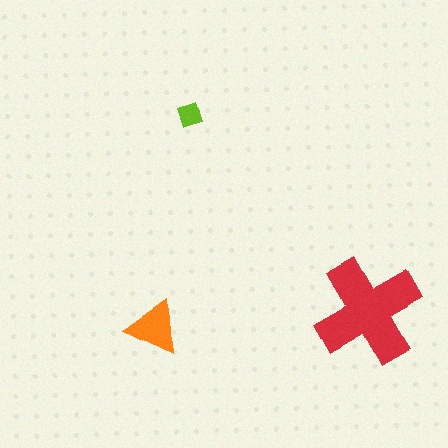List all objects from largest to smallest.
The red cross, the orange triangle, the lime diamond.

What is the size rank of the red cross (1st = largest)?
1st.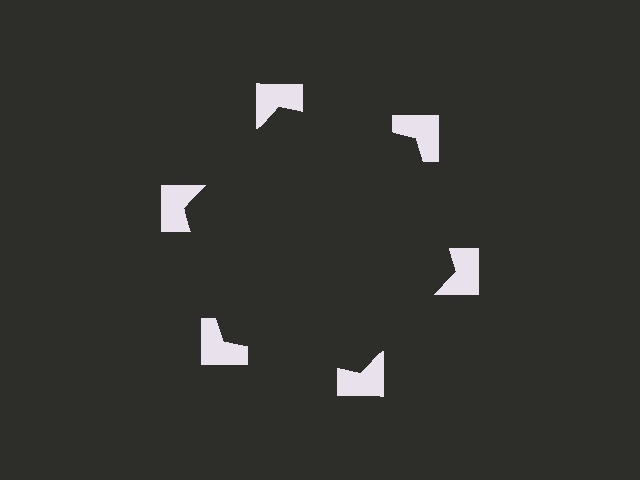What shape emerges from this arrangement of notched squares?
An illusory hexagon — its edges are inferred from the aligned wedge cuts in the notched squares, not physically drawn.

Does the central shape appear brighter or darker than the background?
It typically appears slightly darker than the background, even though no actual brightness change is drawn.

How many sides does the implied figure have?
6 sides.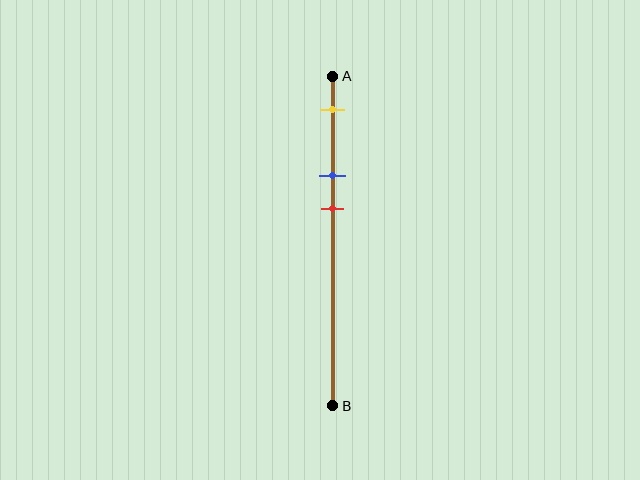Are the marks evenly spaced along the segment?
Yes, the marks are approximately evenly spaced.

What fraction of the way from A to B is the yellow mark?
The yellow mark is approximately 10% (0.1) of the way from A to B.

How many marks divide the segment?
There are 3 marks dividing the segment.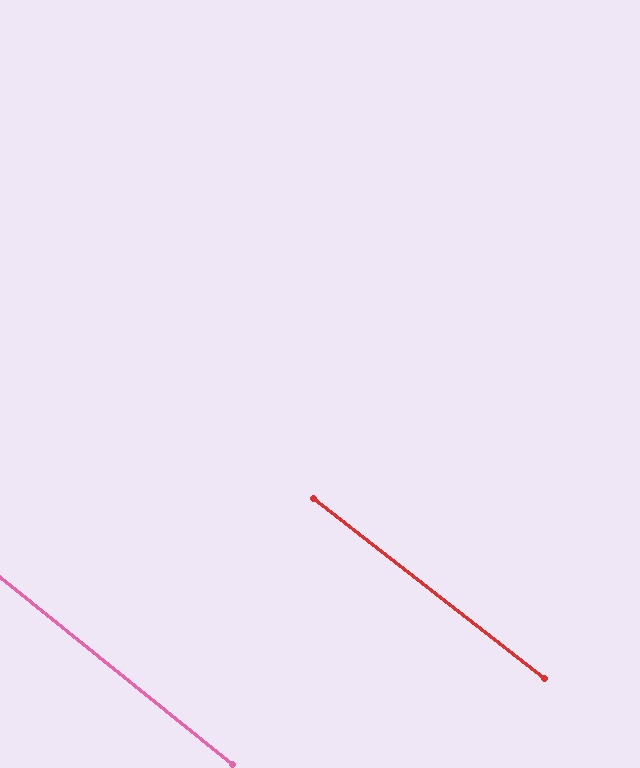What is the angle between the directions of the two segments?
Approximately 1 degree.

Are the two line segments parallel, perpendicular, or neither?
Parallel — their directions differ by only 0.9°.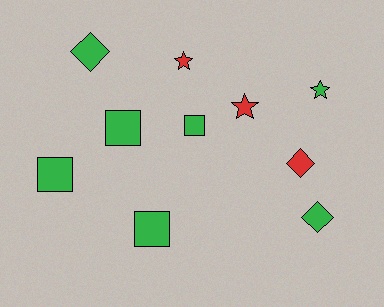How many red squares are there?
There are no red squares.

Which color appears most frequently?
Green, with 7 objects.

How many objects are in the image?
There are 10 objects.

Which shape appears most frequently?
Square, with 4 objects.